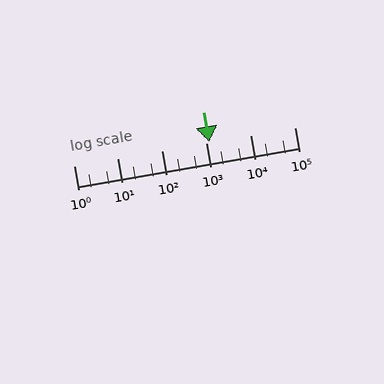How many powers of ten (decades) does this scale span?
The scale spans 5 decades, from 1 to 100000.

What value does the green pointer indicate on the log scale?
The pointer indicates approximately 1200.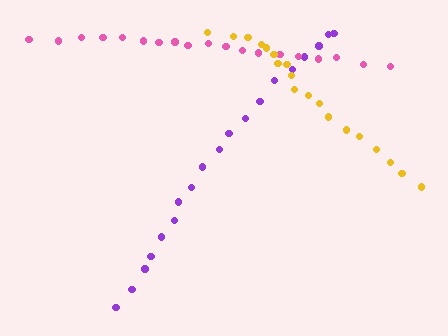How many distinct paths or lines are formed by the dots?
There are 3 distinct paths.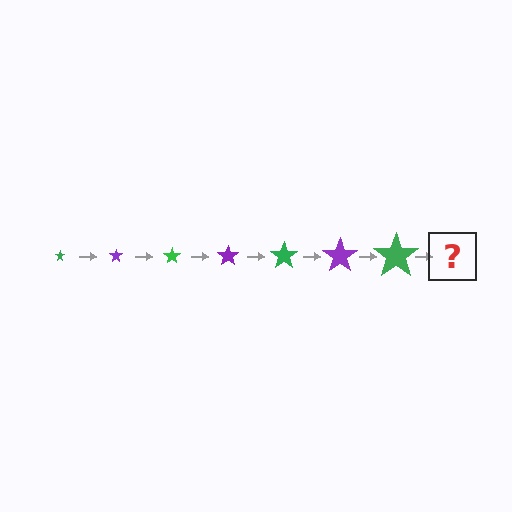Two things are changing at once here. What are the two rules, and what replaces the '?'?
The two rules are that the star grows larger each step and the color cycles through green and purple. The '?' should be a purple star, larger than the previous one.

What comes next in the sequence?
The next element should be a purple star, larger than the previous one.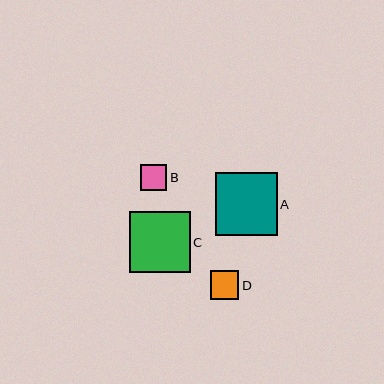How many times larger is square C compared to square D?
Square C is approximately 2.1 times the size of square D.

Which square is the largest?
Square A is the largest with a size of approximately 62 pixels.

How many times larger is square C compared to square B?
Square C is approximately 2.3 times the size of square B.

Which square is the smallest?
Square B is the smallest with a size of approximately 27 pixels.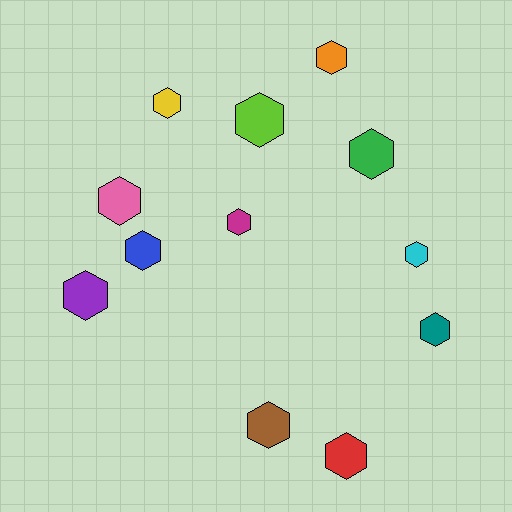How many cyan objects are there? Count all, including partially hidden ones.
There is 1 cyan object.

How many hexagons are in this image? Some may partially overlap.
There are 12 hexagons.